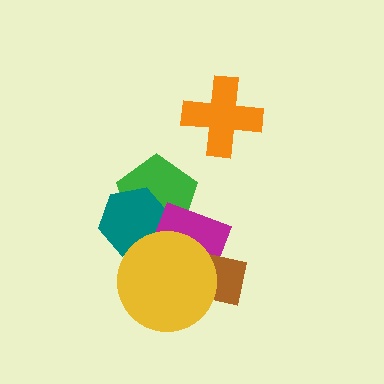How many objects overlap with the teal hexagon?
3 objects overlap with the teal hexagon.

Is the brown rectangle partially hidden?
Yes, it is partially covered by another shape.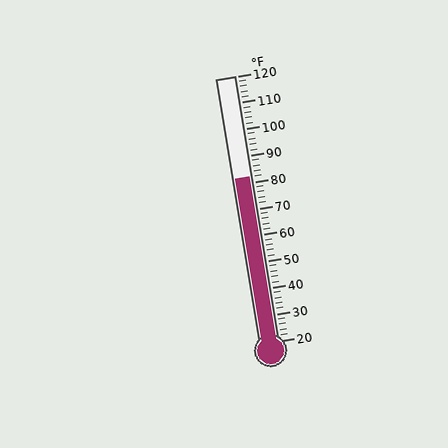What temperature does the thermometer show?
The thermometer shows approximately 82°F.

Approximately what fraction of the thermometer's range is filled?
The thermometer is filled to approximately 60% of its range.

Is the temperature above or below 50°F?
The temperature is above 50°F.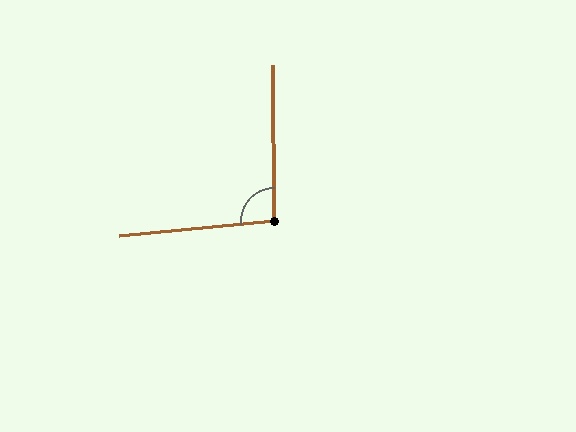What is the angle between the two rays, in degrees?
Approximately 95 degrees.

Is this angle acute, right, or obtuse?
It is obtuse.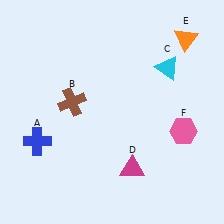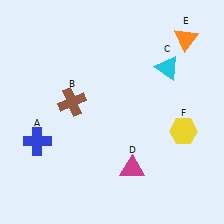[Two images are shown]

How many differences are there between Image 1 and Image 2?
There is 1 difference between the two images.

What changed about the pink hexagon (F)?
In Image 1, F is pink. In Image 2, it changed to yellow.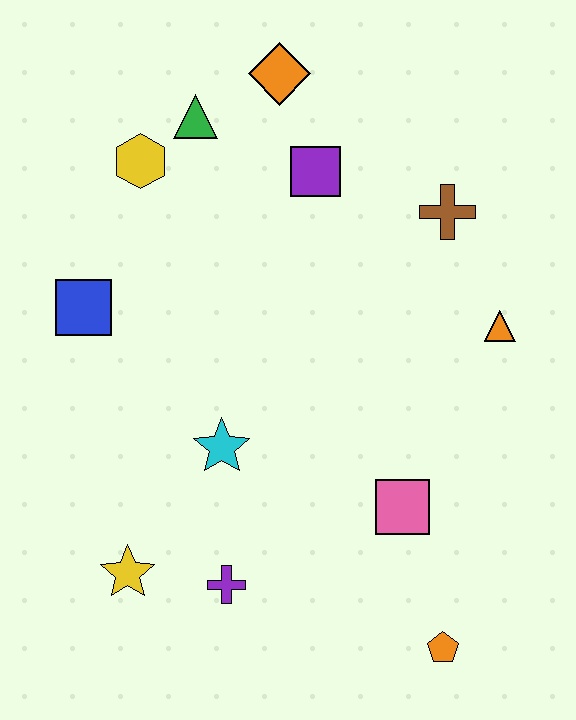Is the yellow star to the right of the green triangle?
No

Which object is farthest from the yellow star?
The orange diamond is farthest from the yellow star.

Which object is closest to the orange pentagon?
The pink square is closest to the orange pentagon.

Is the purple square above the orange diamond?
No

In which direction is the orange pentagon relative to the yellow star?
The orange pentagon is to the right of the yellow star.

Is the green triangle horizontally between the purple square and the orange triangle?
No